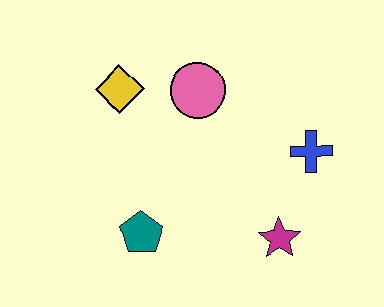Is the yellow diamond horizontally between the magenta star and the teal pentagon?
No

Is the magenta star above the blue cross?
No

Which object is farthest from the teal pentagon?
The blue cross is farthest from the teal pentagon.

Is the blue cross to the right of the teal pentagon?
Yes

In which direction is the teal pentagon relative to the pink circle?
The teal pentagon is below the pink circle.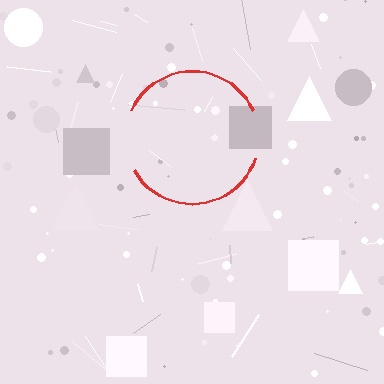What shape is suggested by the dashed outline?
The dashed outline suggests a circle.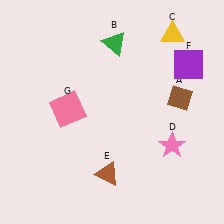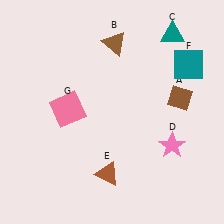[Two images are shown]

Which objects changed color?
B changed from green to brown. C changed from yellow to teal. F changed from purple to teal.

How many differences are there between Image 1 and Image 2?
There are 3 differences between the two images.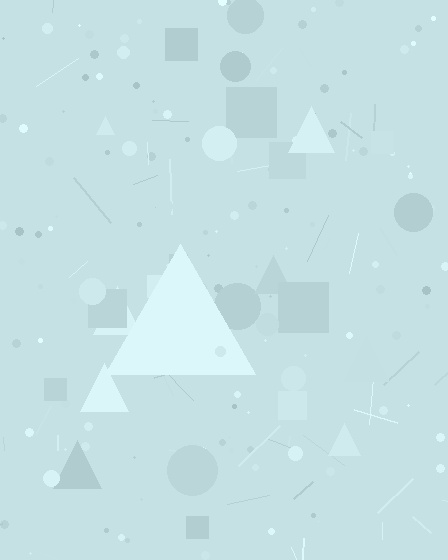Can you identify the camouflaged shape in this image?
The camouflaged shape is a triangle.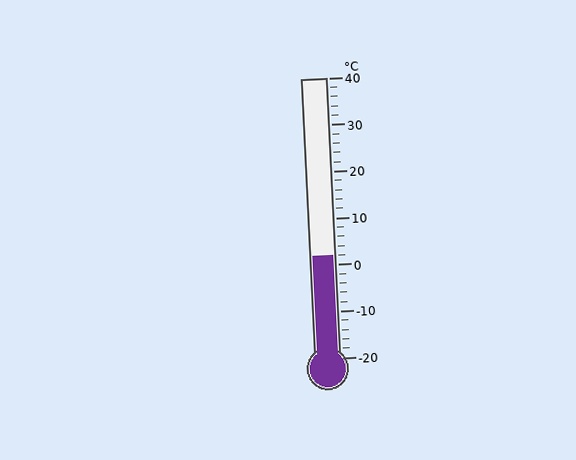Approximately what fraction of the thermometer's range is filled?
The thermometer is filled to approximately 35% of its range.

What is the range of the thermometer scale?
The thermometer scale ranges from -20°C to 40°C.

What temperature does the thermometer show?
The thermometer shows approximately 2°C.